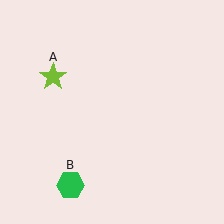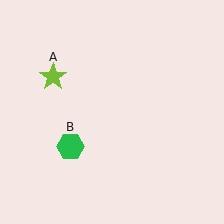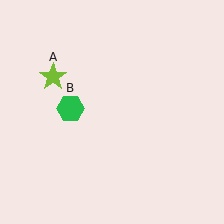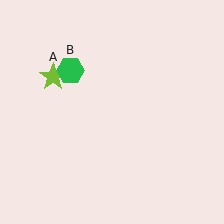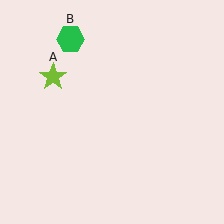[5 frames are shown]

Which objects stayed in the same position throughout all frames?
Lime star (object A) remained stationary.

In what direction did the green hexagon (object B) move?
The green hexagon (object B) moved up.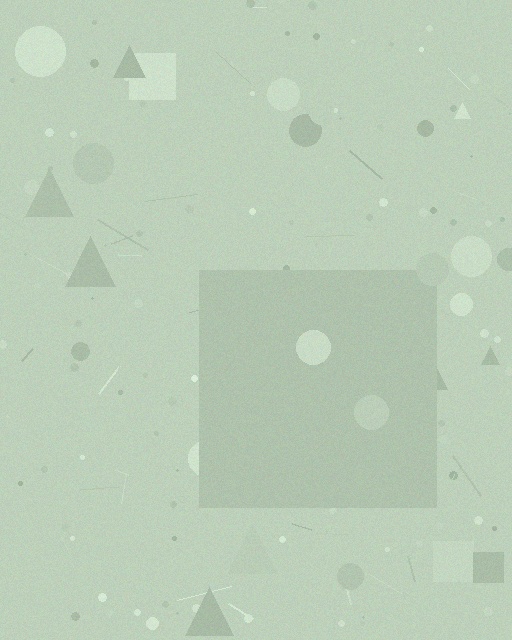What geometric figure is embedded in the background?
A square is embedded in the background.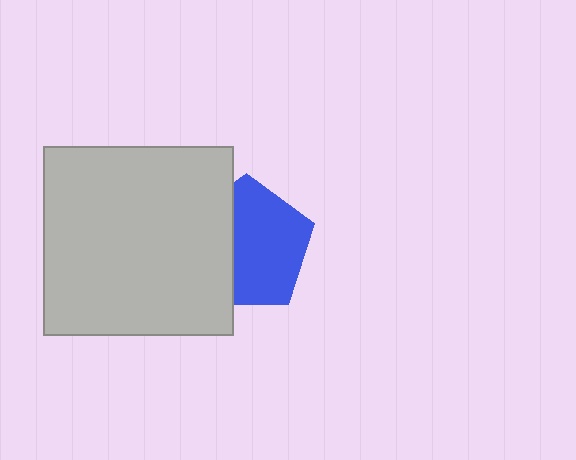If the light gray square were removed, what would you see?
You would see the complete blue pentagon.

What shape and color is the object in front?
The object in front is a light gray square.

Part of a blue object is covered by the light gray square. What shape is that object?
It is a pentagon.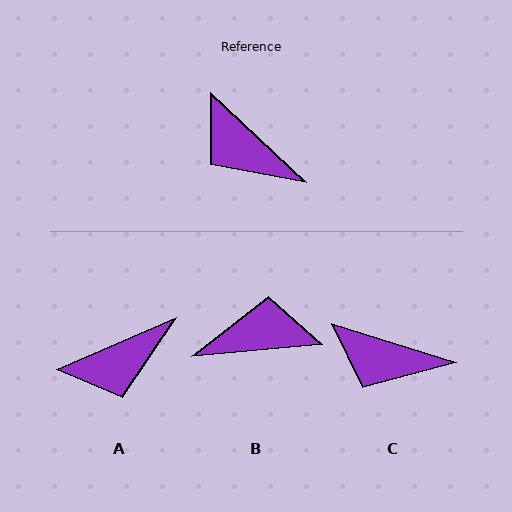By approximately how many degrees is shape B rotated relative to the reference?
Approximately 131 degrees clockwise.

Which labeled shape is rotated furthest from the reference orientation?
B, about 131 degrees away.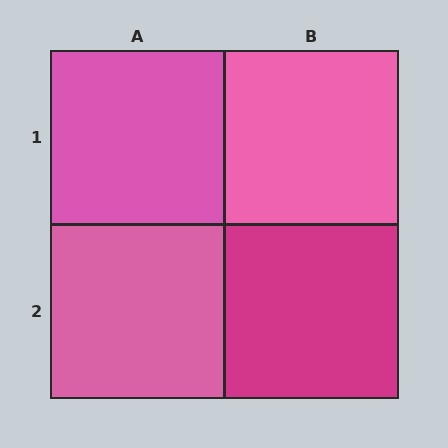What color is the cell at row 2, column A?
Pink.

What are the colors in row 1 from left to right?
Pink, pink.